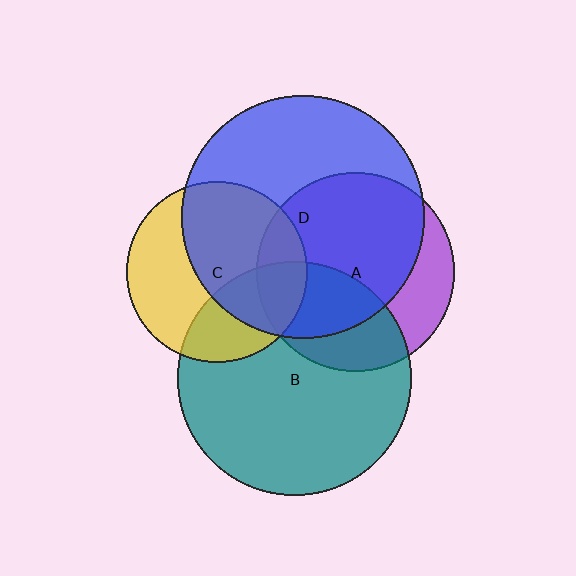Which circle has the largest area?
Circle D (blue).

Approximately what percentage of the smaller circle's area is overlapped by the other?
Approximately 20%.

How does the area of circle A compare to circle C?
Approximately 1.2 times.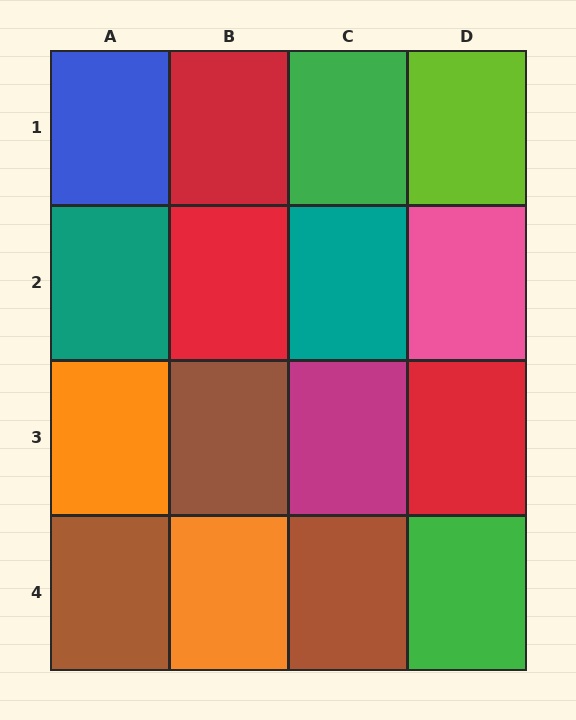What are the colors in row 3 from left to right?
Orange, brown, magenta, red.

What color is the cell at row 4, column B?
Orange.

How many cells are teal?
2 cells are teal.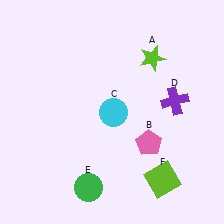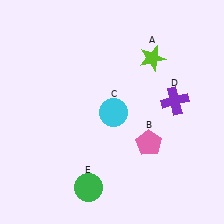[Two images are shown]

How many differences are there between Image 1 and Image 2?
There is 1 difference between the two images.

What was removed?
The lime square (F) was removed in Image 2.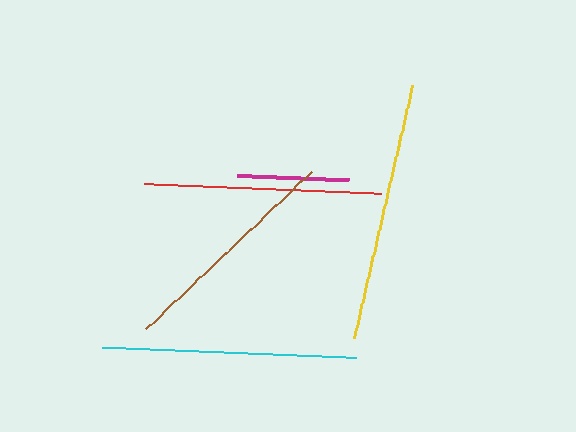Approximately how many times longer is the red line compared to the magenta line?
The red line is approximately 2.1 times the length of the magenta line.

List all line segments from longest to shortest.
From longest to shortest: yellow, cyan, red, brown, magenta.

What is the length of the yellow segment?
The yellow segment is approximately 259 pixels long.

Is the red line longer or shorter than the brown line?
The red line is longer than the brown line.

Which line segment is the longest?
The yellow line is the longest at approximately 259 pixels.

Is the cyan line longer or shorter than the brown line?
The cyan line is longer than the brown line.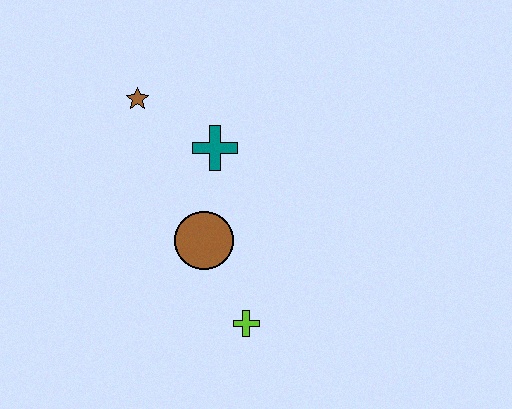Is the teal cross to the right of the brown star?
Yes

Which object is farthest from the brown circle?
The brown star is farthest from the brown circle.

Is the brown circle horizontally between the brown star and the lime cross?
Yes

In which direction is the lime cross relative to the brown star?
The lime cross is below the brown star.